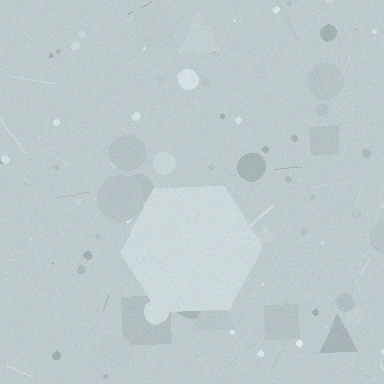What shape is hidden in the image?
A hexagon is hidden in the image.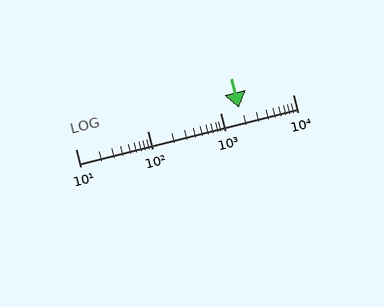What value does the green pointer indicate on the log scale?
The pointer indicates approximately 1800.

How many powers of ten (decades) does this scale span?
The scale spans 3 decades, from 10 to 10000.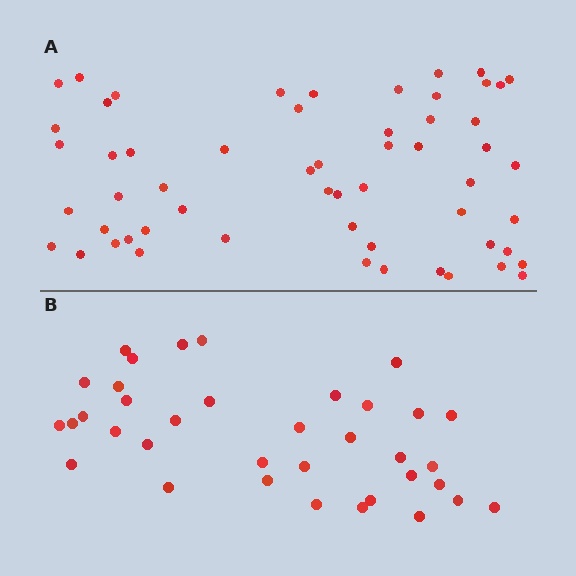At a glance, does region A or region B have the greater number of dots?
Region A (the top region) has more dots.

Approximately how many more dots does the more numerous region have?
Region A has approximately 20 more dots than region B.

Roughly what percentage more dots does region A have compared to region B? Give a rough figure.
About 60% more.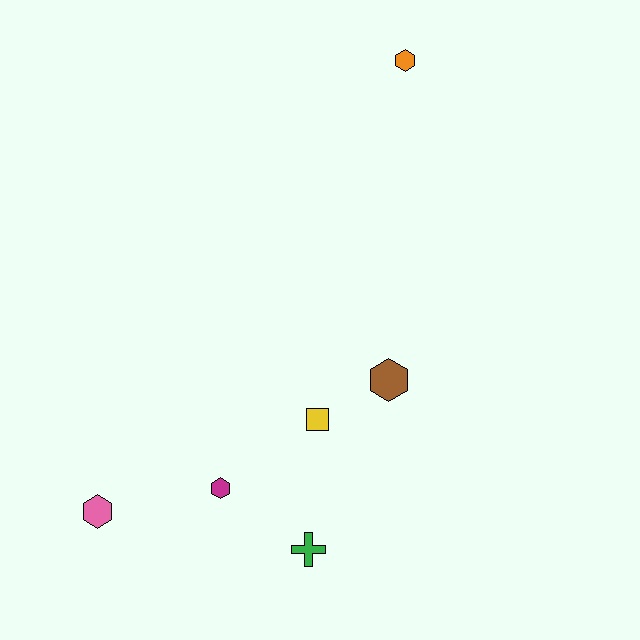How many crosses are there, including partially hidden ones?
There is 1 cross.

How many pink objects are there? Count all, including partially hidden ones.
There is 1 pink object.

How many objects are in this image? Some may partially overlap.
There are 6 objects.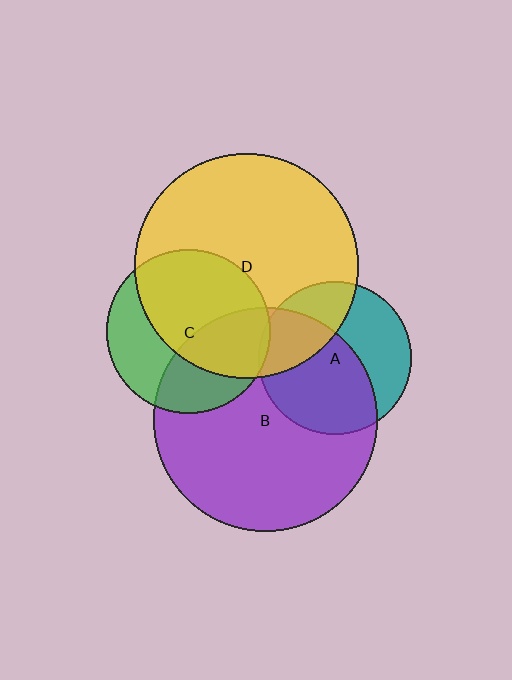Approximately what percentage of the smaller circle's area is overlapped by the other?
Approximately 40%.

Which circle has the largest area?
Circle D (yellow).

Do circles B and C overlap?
Yes.